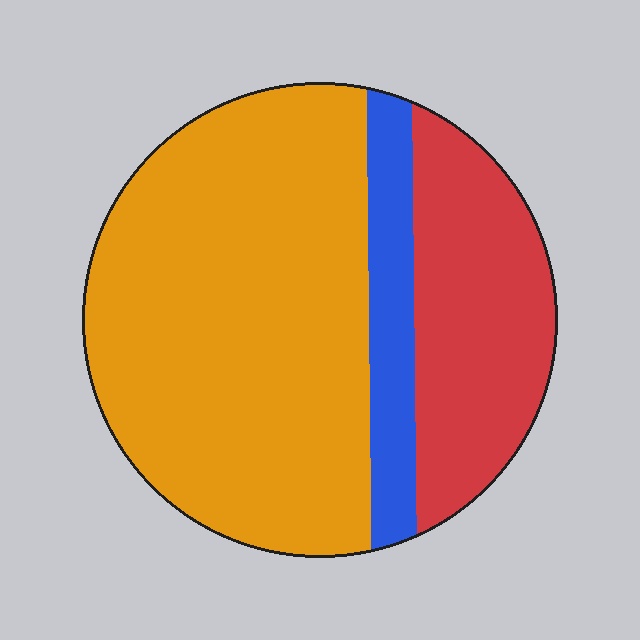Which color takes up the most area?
Orange, at roughly 65%.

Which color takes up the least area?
Blue, at roughly 10%.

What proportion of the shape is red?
Red takes up about one quarter (1/4) of the shape.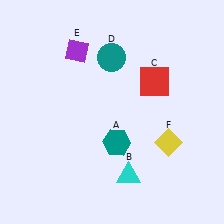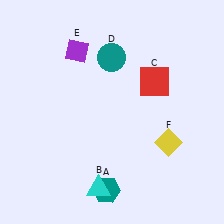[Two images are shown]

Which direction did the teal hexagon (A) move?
The teal hexagon (A) moved down.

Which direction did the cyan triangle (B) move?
The cyan triangle (B) moved left.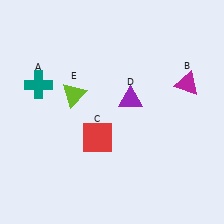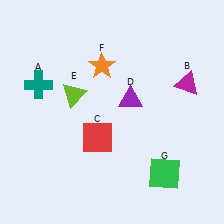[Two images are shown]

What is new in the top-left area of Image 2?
An orange star (F) was added in the top-left area of Image 2.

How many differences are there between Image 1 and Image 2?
There are 2 differences between the two images.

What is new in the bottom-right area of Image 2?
A green square (G) was added in the bottom-right area of Image 2.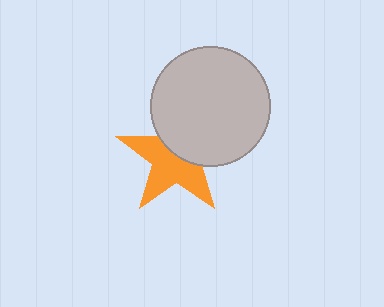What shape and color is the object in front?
The object in front is a light gray circle.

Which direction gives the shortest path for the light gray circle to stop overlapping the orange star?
Moving toward the upper-right gives the shortest separation.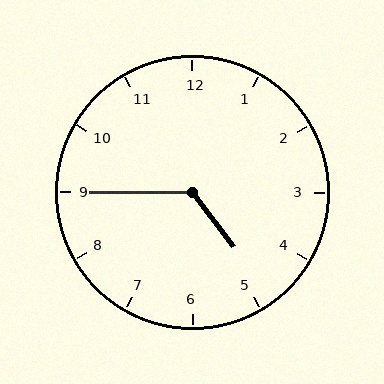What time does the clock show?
4:45.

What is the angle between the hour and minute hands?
Approximately 128 degrees.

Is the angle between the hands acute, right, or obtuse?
It is obtuse.